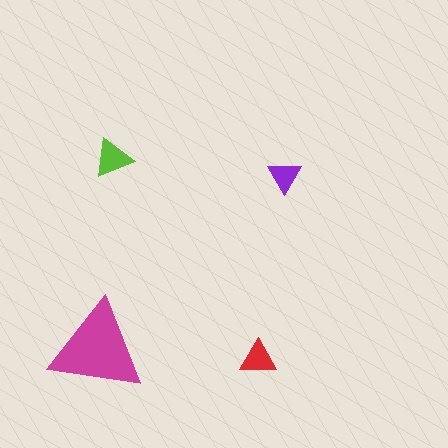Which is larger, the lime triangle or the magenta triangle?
The magenta one.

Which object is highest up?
The lime triangle is topmost.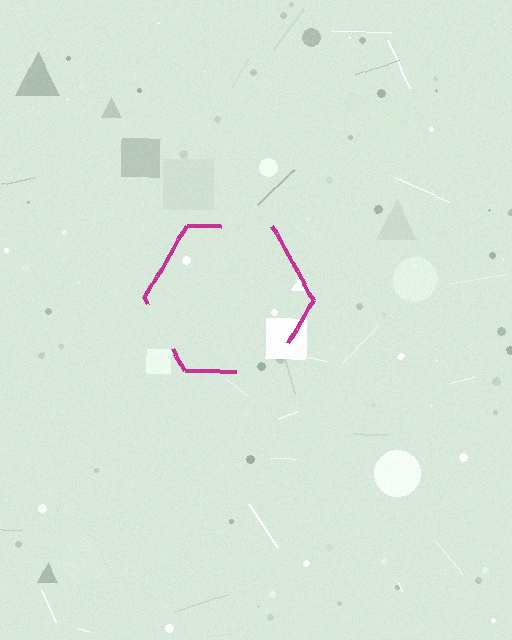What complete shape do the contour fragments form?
The contour fragments form a hexagon.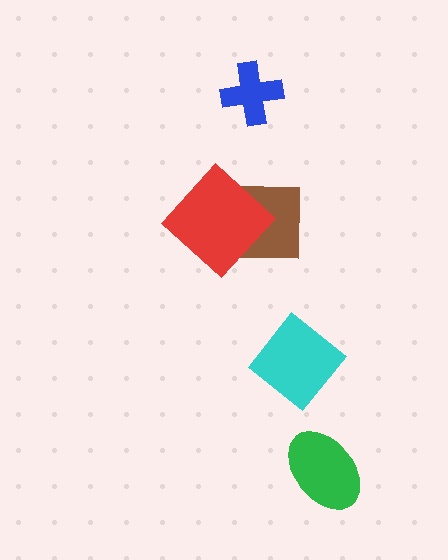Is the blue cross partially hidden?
No, no other shape covers it.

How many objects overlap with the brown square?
1 object overlaps with the brown square.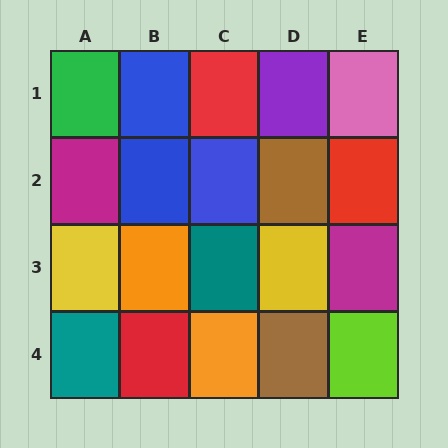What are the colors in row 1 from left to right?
Green, blue, red, purple, pink.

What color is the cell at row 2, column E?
Red.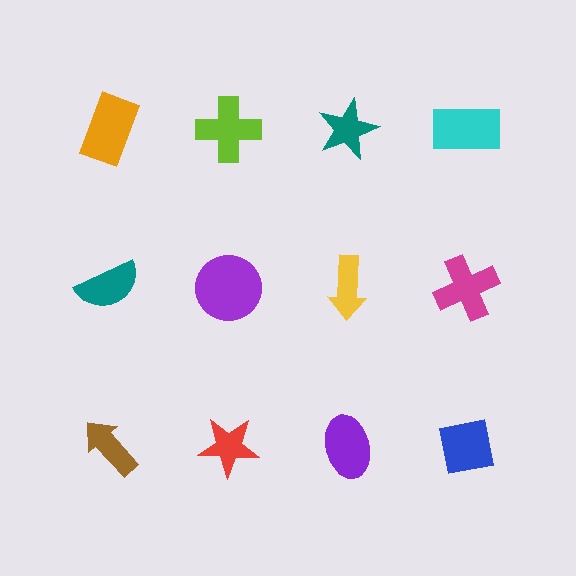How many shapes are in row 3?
4 shapes.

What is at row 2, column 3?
A yellow arrow.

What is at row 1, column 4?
A cyan rectangle.